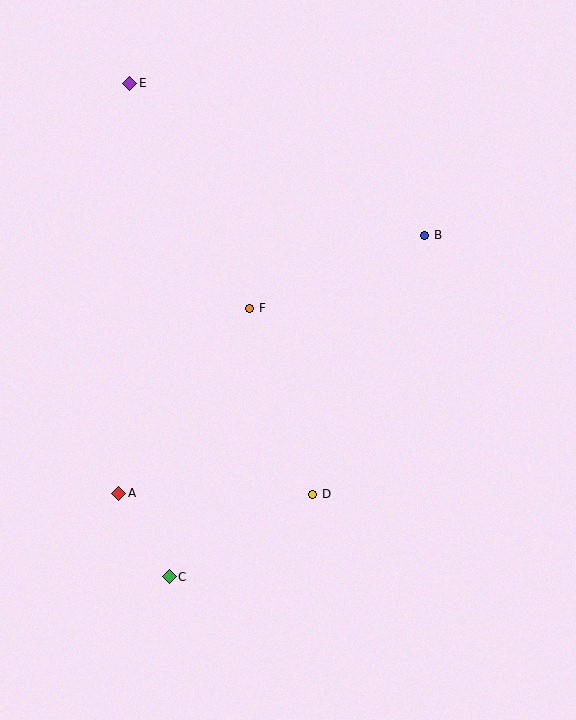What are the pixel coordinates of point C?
Point C is at (169, 577).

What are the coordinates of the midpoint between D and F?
The midpoint between D and F is at (281, 401).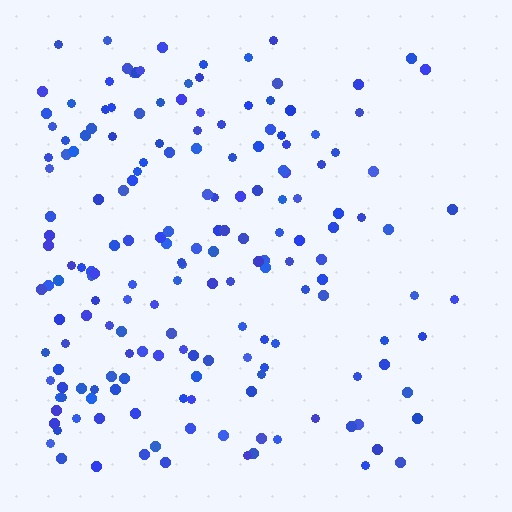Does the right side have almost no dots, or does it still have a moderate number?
Still a moderate number, just noticeably fewer than the left.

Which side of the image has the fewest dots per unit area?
The right.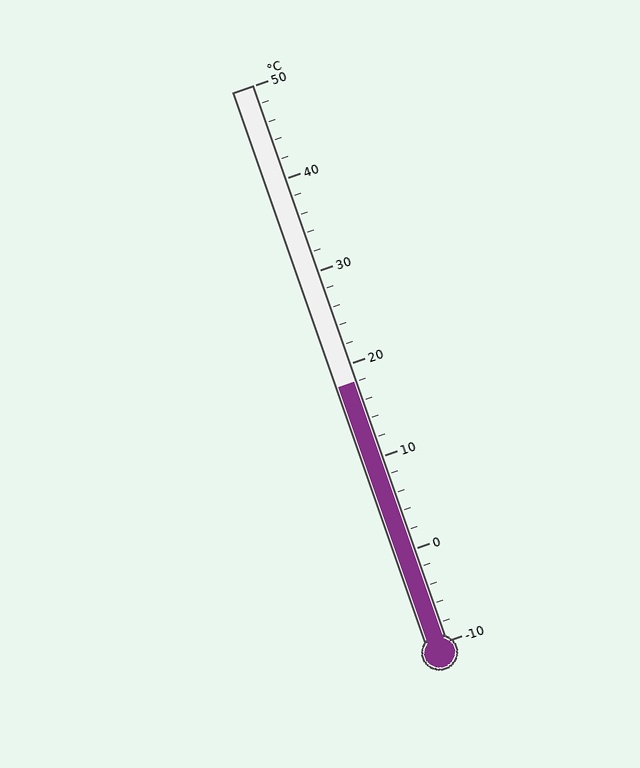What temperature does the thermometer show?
The thermometer shows approximately 18°C.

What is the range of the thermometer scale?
The thermometer scale ranges from -10°C to 50°C.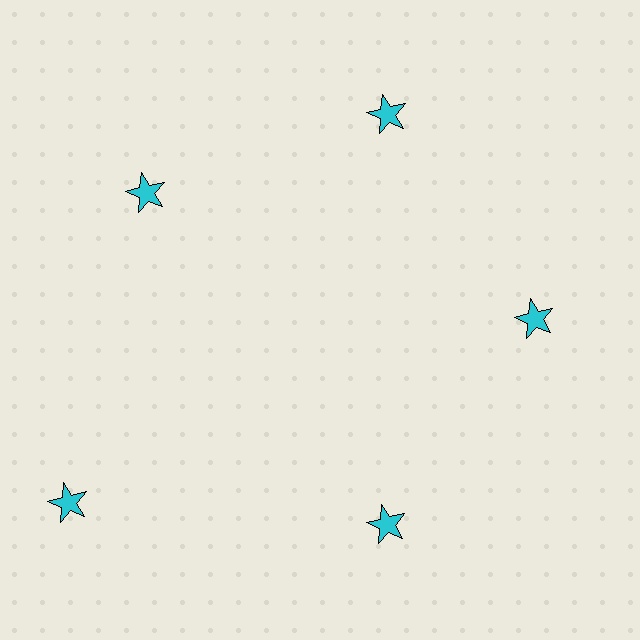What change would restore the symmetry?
The symmetry would be restored by moving it inward, back onto the ring so that all 5 stars sit at equal angles and equal distance from the center.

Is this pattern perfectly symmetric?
No. The 5 cyan stars are arranged in a ring, but one element near the 8 o'clock position is pushed outward from the center, breaking the 5-fold rotational symmetry.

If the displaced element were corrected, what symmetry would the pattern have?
It would have 5-fold rotational symmetry — the pattern would map onto itself every 72 degrees.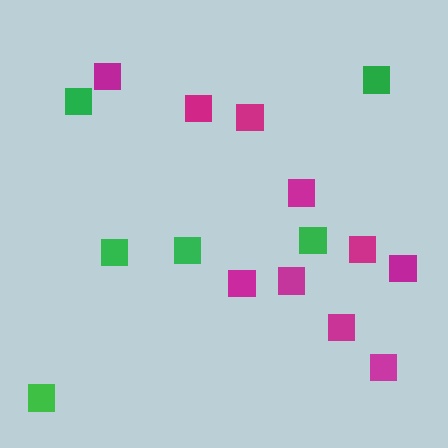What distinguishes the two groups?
There are 2 groups: one group of green squares (6) and one group of magenta squares (10).